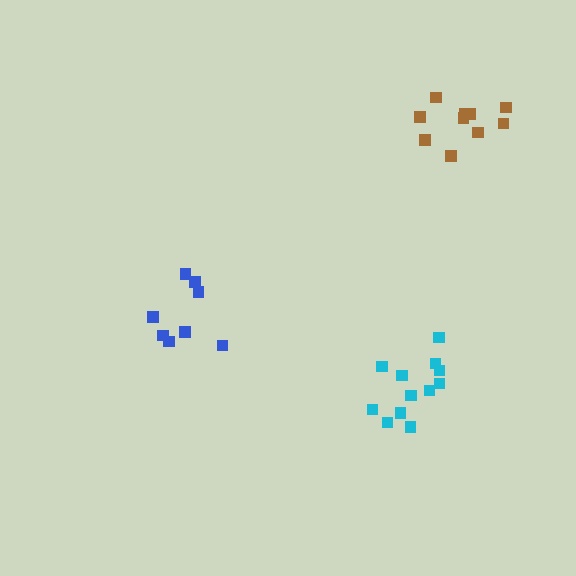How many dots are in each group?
Group 1: 8 dots, Group 2: 10 dots, Group 3: 12 dots (30 total).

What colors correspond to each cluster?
The clusters are colored: blue, brown, cyan.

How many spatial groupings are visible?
There are 3 spatial groupings.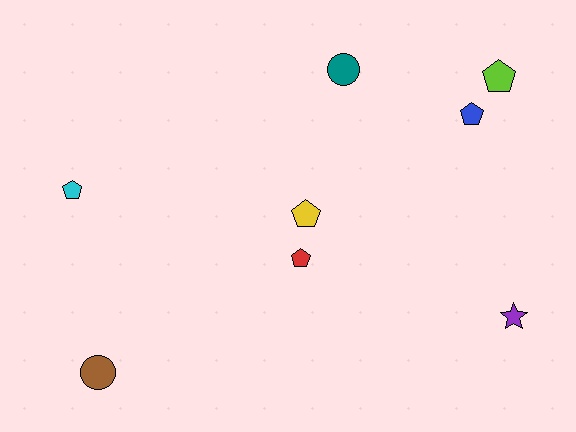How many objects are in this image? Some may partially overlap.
There are 8 objects.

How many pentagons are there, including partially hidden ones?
There are 5 pentagons.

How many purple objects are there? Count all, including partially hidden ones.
There is 1 purple object.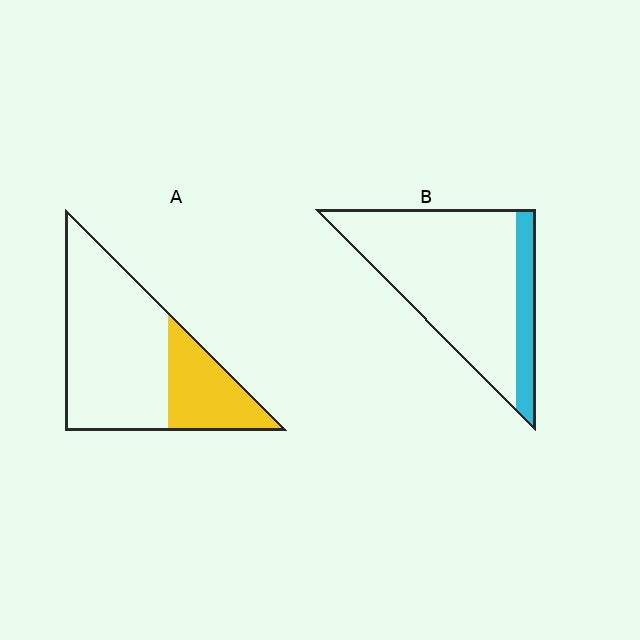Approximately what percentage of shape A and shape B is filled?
A is approximately 30% and B is approximately 15%.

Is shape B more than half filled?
No.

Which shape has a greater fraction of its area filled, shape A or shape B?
Shape A.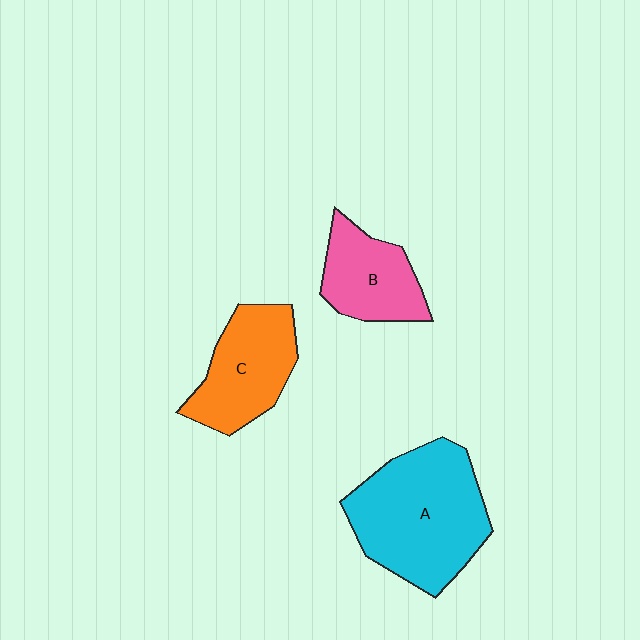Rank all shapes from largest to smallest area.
From largest to smallest: A (cyan), C (orange), B (pink).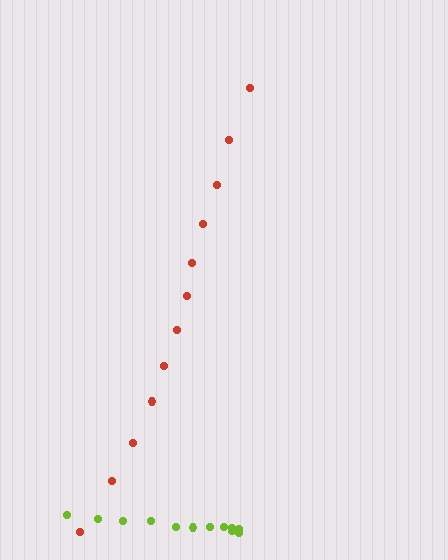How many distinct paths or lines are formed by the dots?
There are 2 distinct paths.